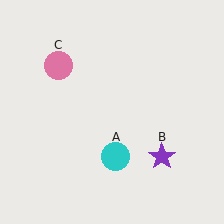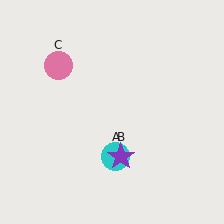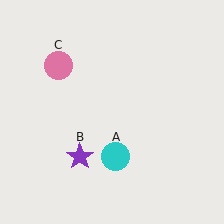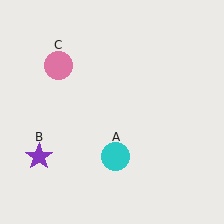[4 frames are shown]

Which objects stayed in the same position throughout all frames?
Cyan circle (object A) and pink circle (object C) remained stationary.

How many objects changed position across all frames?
1 object changed position: purple star (object B).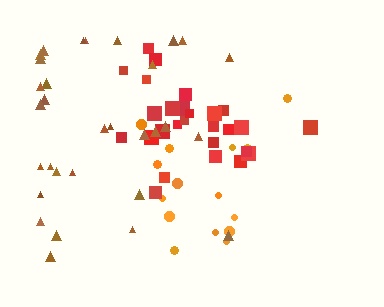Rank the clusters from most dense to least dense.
red, orange, brown.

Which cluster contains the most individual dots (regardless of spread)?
Brown (31).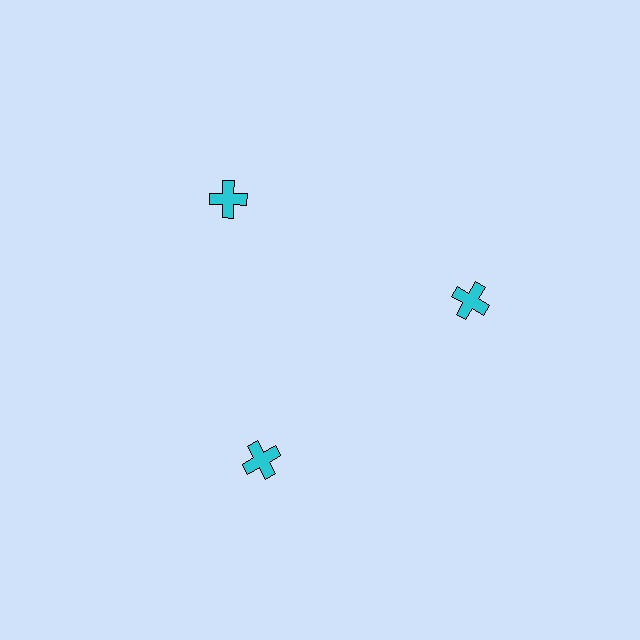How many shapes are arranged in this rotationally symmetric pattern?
There are 3 shapes, arranged in 3 groups of 1.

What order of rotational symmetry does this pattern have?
This pattern has 3-fold rotational symmetry.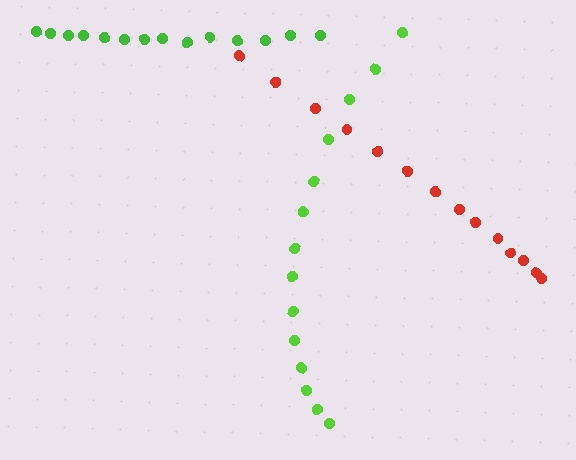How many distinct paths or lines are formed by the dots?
There are 3 distinct paths.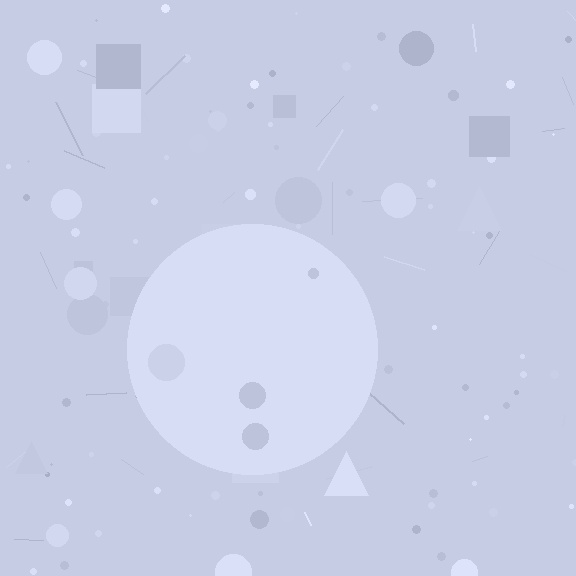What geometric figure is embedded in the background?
A circle is embedded in the background.